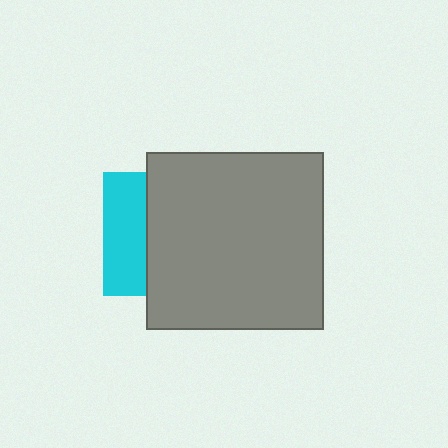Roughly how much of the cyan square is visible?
A small part of it is visible (roughly 34%).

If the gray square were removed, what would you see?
You would see the complete cyan square.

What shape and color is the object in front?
The object in front is a gray square.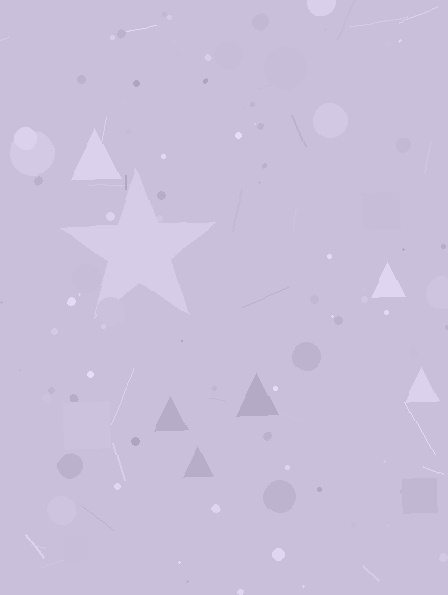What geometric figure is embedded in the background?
A star is embedded in the background.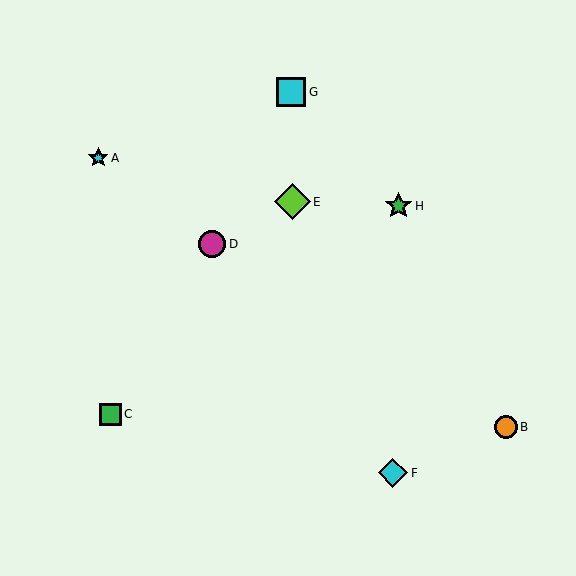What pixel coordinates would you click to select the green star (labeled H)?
Click at (399, 206) to select the green star H.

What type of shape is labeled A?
Shape A is a cyan star.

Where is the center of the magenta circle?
The center of the magenta circle is at (212, 244).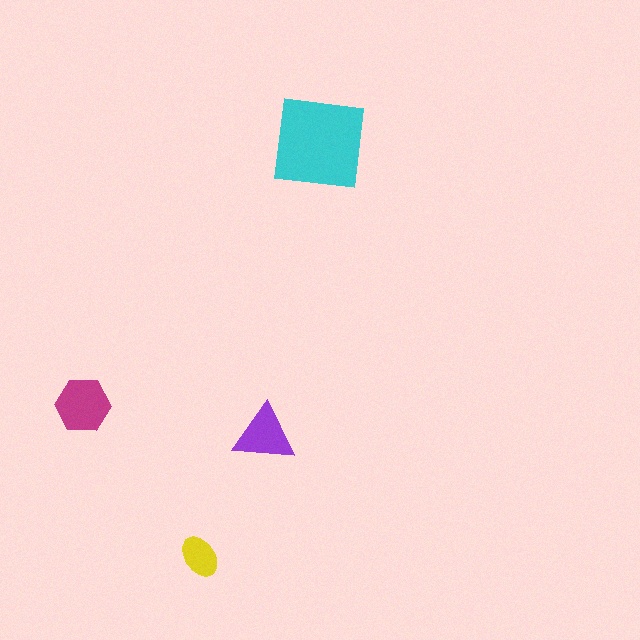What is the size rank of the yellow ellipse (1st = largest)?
4th.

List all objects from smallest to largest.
The yellow ellipse, the purple triangle, the magenta hexagon, the cyan square.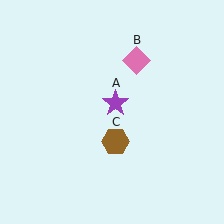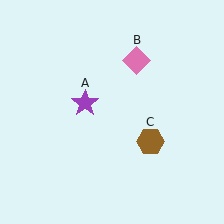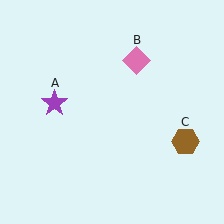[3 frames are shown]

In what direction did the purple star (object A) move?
The purple star (object A) moved left.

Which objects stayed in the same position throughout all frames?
Pink diamond (object B) remained stationary.